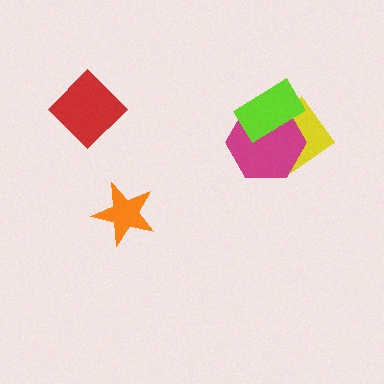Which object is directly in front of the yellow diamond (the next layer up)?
The magenta hexagon is directly in front of the yellow diamond.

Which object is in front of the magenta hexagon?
The lime rectangle is in front of the magenta hexagon.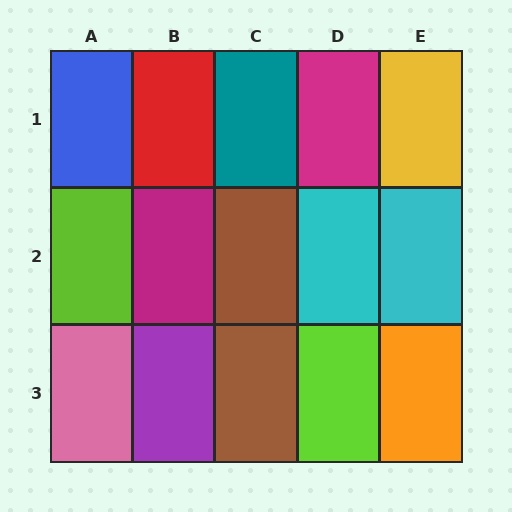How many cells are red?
1 cell is red.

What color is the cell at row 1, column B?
Red.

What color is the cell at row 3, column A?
Pink.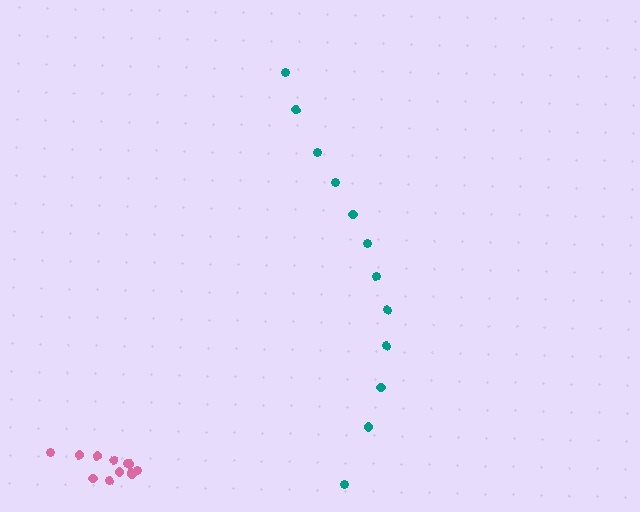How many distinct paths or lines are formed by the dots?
There are 2 distinct paths.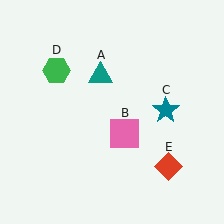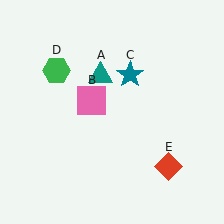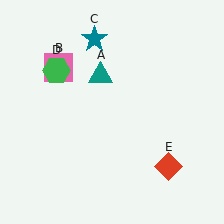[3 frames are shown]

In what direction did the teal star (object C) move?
The teal star (object C) moved up and to the left.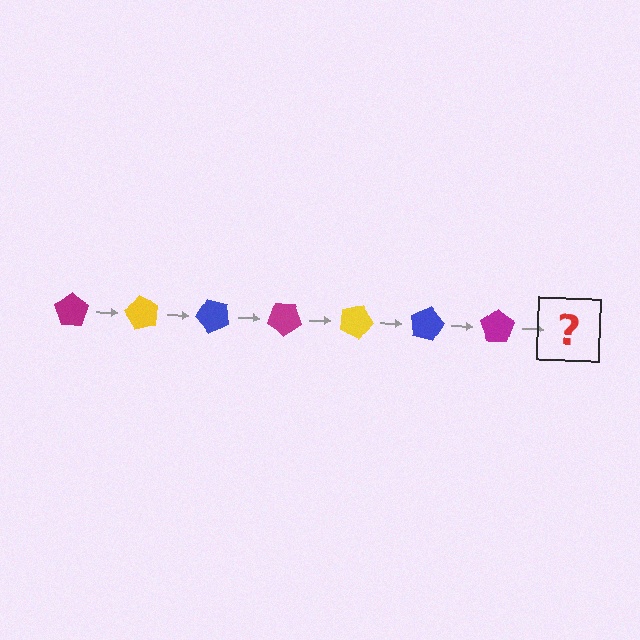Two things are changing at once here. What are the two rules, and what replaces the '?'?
The two rules are that it rotates 60 degrees each step and the color cycles through magenta, yellow, and blue. The '?' should be a yellow pentagon, rotated 420 degrees from the start.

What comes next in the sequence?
The next element should be a yellow pentagon, rotated 420 degrees from the start.